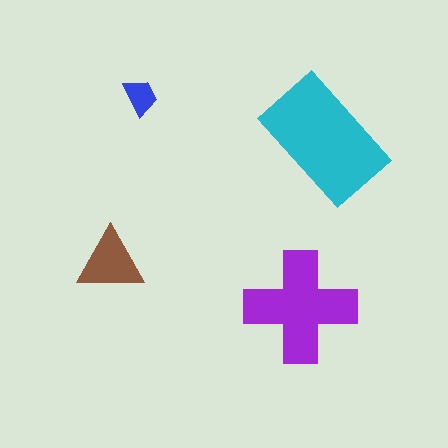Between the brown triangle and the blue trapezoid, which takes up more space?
The brown triangle.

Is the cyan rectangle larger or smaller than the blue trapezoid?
Larger.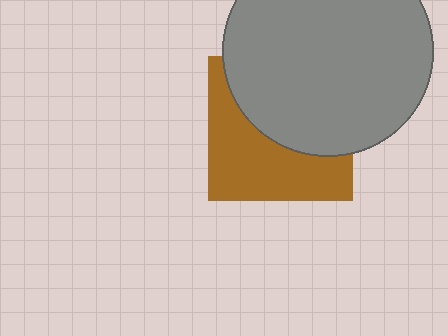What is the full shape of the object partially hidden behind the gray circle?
The partially hidden object is a brown square.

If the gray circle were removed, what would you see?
You would see the complete brown square.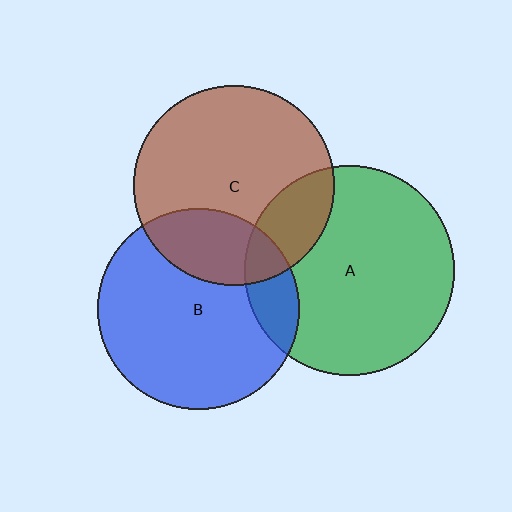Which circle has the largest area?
Circle A (green).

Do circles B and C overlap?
Yes.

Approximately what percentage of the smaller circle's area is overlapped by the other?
Approximately 25%.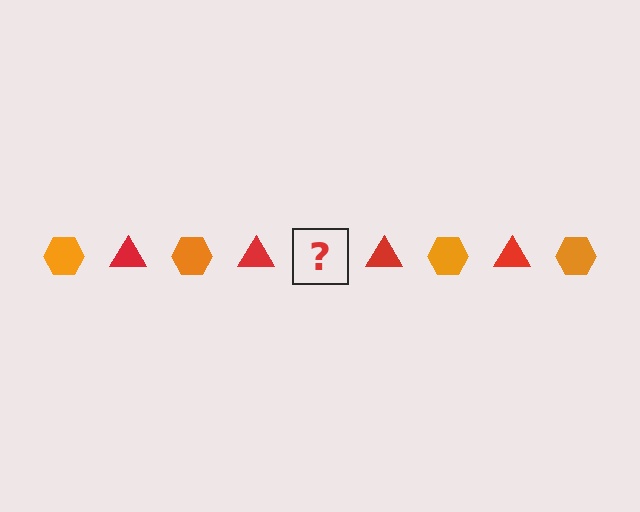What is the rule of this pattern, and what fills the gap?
The rule is that the pattern alternates between orange hexagon and red triangle. The gap should be filled with an orange hexagon.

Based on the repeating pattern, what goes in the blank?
The blank should be an orange hexagon.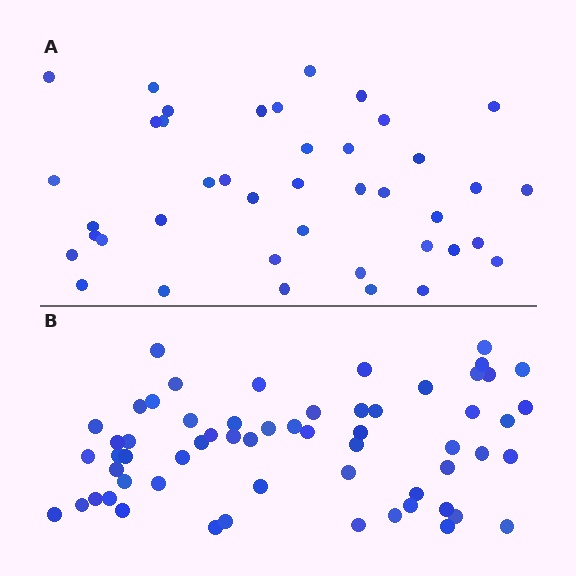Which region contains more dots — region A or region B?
Region B (the bottom region) has more dots.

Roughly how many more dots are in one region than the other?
Region B has approximately 20 more dots than region A.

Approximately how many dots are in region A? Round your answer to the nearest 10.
About 40 dots. (The exact count is 41, which rounds to 40.)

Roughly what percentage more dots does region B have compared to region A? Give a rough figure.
About 45% more.